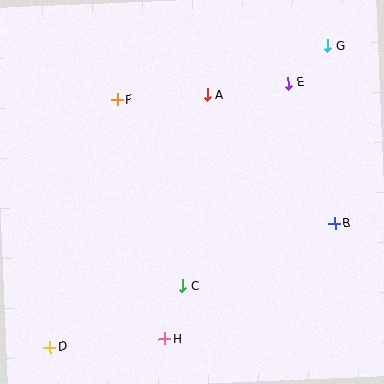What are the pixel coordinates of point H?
Point H is at (165, 339).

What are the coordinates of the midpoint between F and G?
The midpoint between F and G is at (222, 73).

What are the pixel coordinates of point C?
Point C is at (182, 286).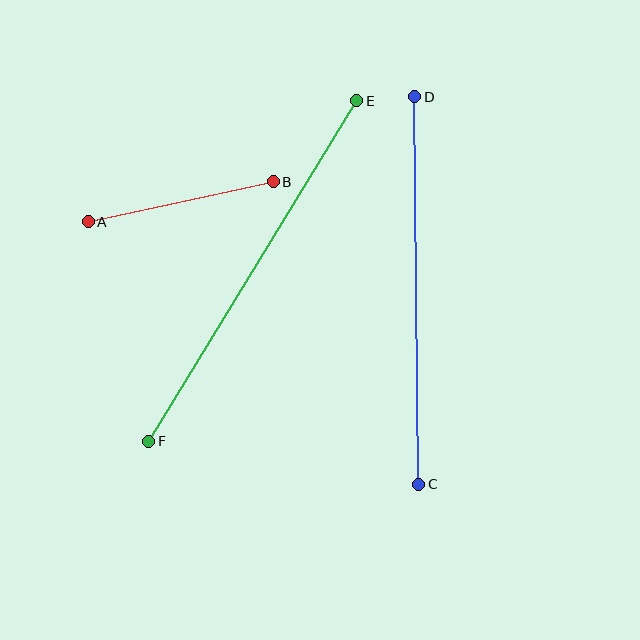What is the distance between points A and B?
The distance is approximately 189 pixels.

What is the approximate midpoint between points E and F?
The midpoint is at approximately (253, 271) pixels.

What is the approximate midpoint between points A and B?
The midpoint is at approximately (181, 202) pixels.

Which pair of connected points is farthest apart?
Points E and F are farthest apart.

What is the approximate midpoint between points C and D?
The midpoint is at approximately (417, 291) pixels.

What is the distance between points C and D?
The distance is approximately 387 pixels.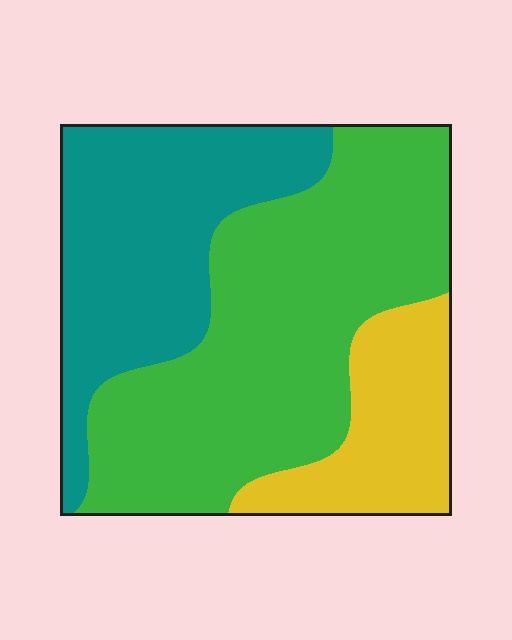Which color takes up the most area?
Green, at roughly 50%.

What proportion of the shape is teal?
Teal takes up about one third (1/3) of the shape.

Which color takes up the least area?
Yellow, at roughly 15%.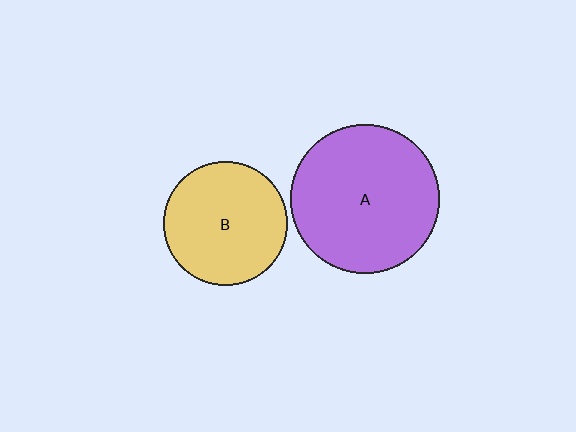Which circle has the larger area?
Circle A (purple).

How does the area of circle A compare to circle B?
Approximately 1.4 times.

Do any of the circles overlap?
No, none of the circles overlap.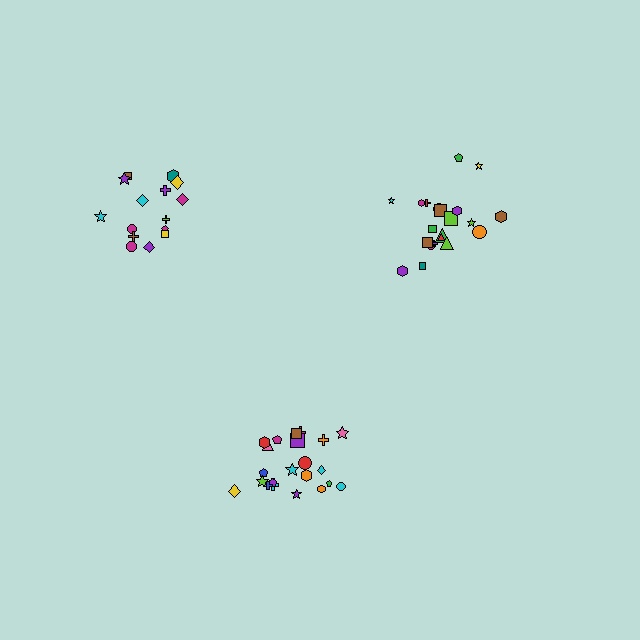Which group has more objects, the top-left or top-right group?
The top-right group.